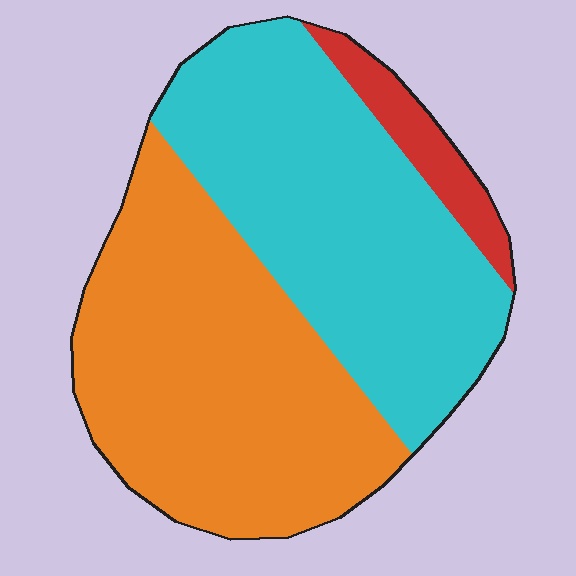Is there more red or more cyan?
Cyan.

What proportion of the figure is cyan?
Cyan covers about 45% of the figure.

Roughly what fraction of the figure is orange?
Orange covers 48% of the figure.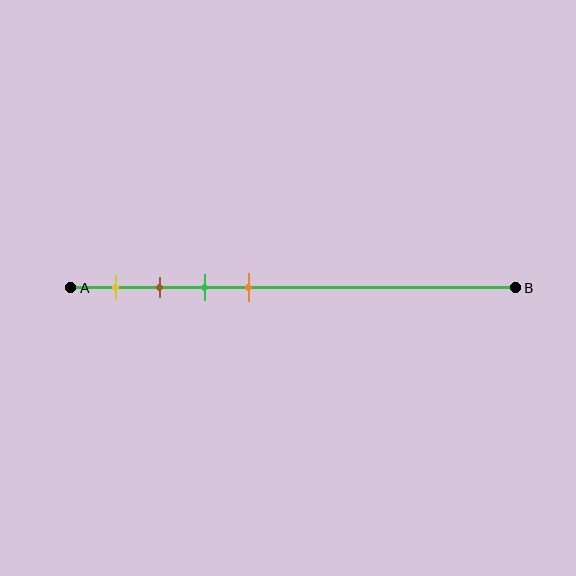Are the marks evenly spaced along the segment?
Yes, the marks are approximately evenly spaced.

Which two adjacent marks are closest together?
The brown and green marks are the closest adjacent pair.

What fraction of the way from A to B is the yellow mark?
The yellow mark is approximately 10% (0.1) of the way from A to B.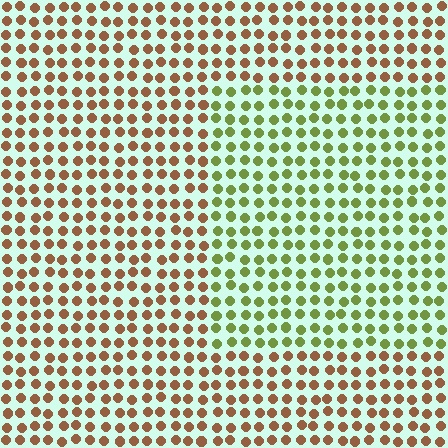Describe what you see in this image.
The image is filled with small brown elements in a uniform arrangement. A rectangle-shaped region is visible where the elements are tinted to a slightly different hue, forming a subtle color boundary.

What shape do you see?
I see a rectangle.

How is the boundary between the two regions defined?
The boundary is defined purely by a slight shift in hue (about 63 degrees). Spacing, size, and orientation are identical on both sides.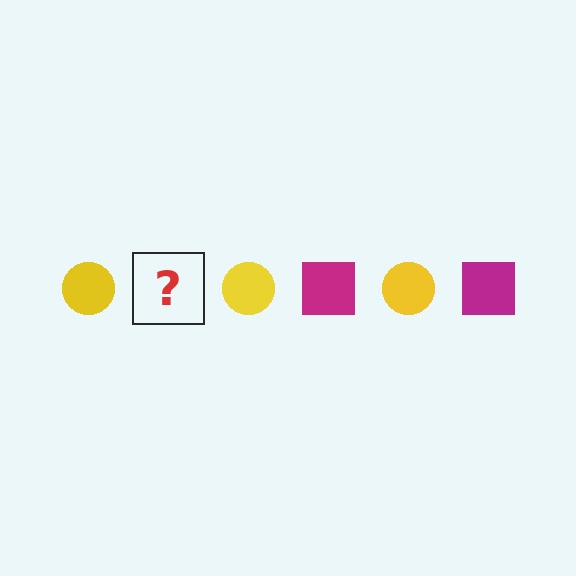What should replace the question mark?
The question mark should be replaced with a magenta square.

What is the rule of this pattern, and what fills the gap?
The rule is that the pattern alternates between yellow circle and magenta square. The gap should be filled with a magenta square.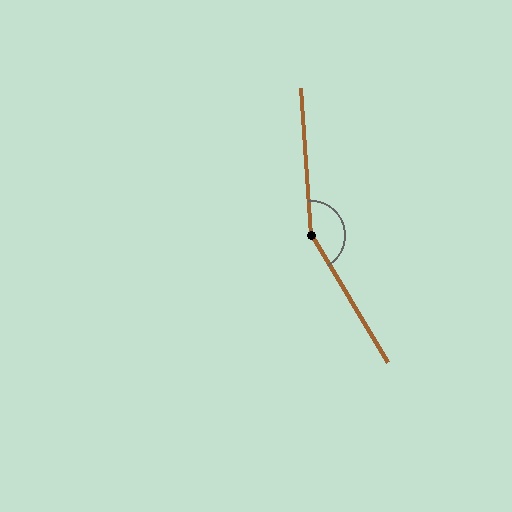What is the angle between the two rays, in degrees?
Approximately 153 degrees.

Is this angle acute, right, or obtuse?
It is obtuse.